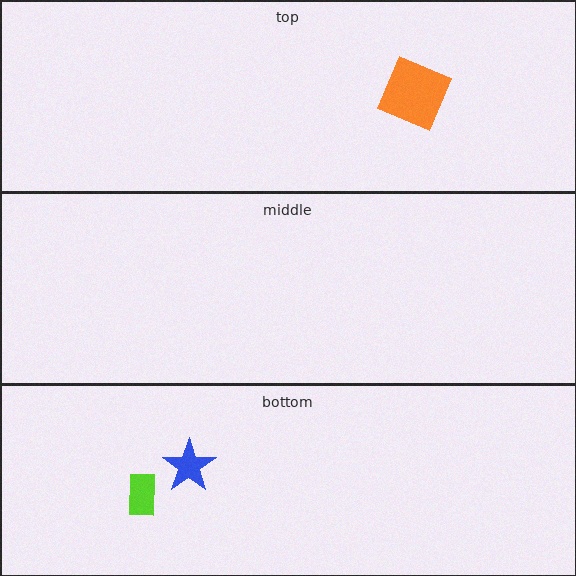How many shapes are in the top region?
1.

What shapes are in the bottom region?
The lime rectangle, the blue star.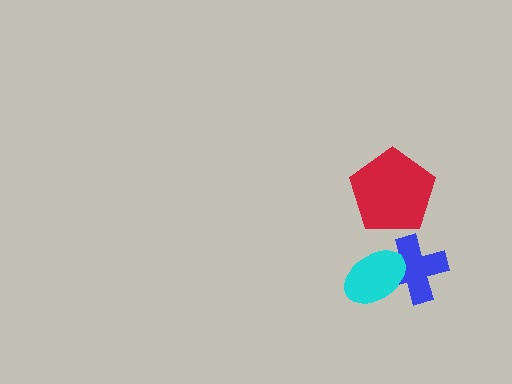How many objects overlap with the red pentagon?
0 objects overlap with the red pentagon.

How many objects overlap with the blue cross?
1 object overlaps with the blue cross.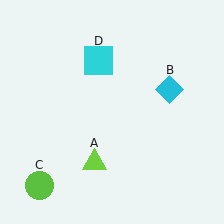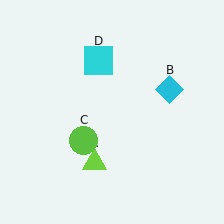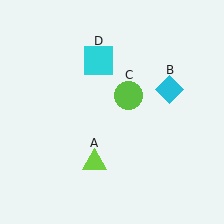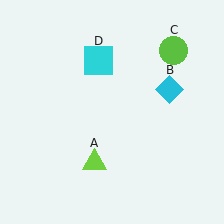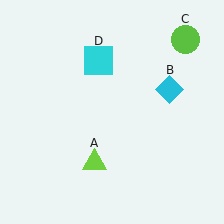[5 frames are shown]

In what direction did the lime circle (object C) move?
The lime circle (object C) moved up and to the right.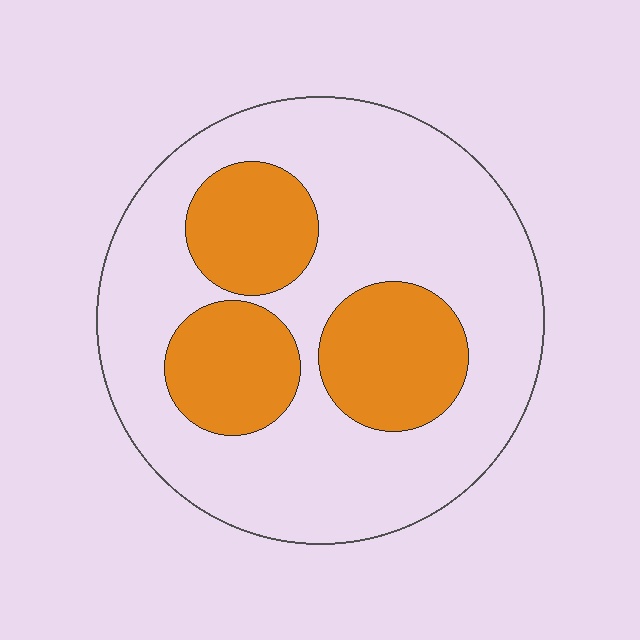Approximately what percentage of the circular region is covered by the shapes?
Approximately 30%.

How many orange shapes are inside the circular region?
3.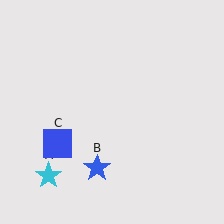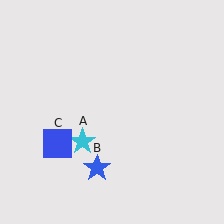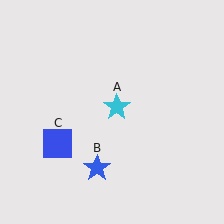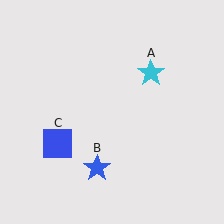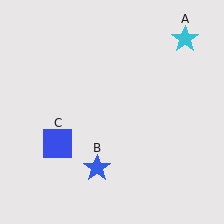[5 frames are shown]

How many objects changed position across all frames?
1 object changed position: cyan star (object A).